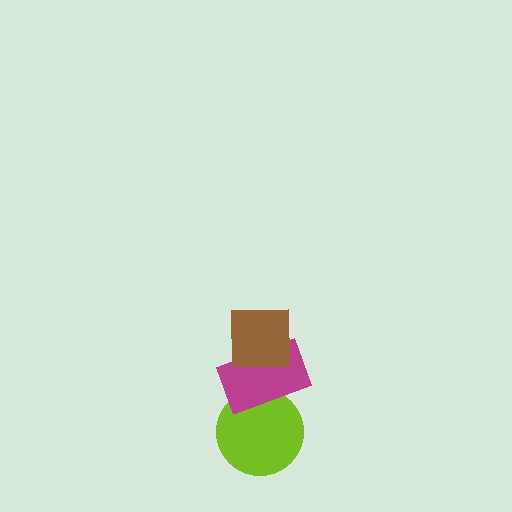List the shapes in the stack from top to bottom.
From top to bottom: the brown square, the magenta rectangle, the lime circle.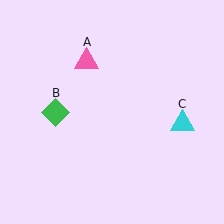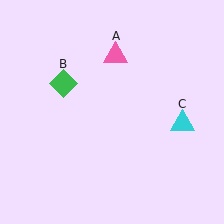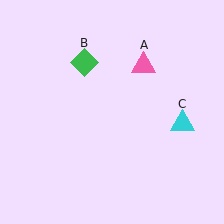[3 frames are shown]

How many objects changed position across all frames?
2 objects changed position: pink triangle (object A), green diamond (object B).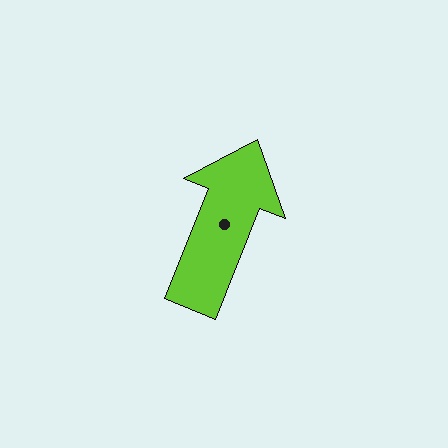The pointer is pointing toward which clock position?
Roughly 1 o'clock.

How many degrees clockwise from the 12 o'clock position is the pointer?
Approximately 22 degrees.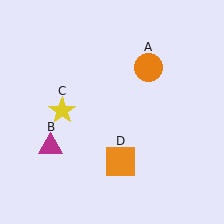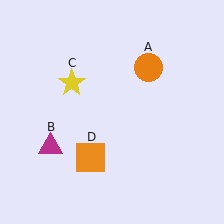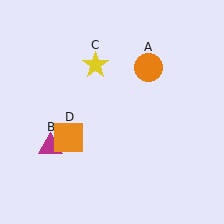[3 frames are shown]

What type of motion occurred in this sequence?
The yellow star (object C), orange square (object D) rotated clockwise around the center of the scene.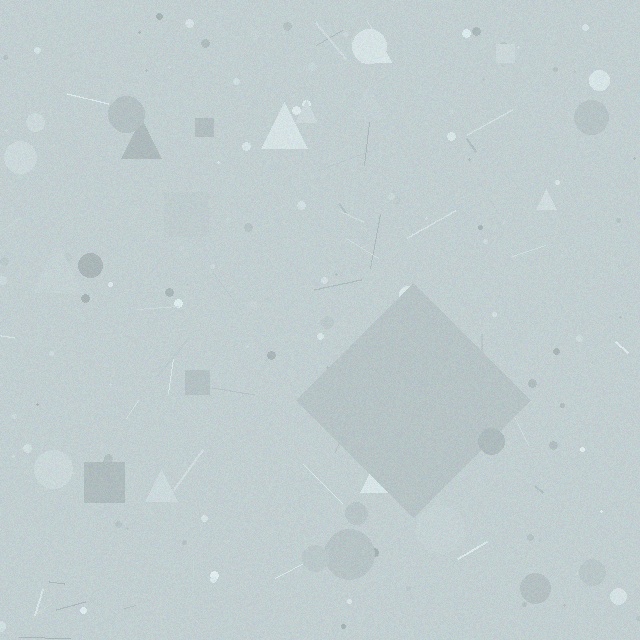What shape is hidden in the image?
A diamond is hidden in the image.